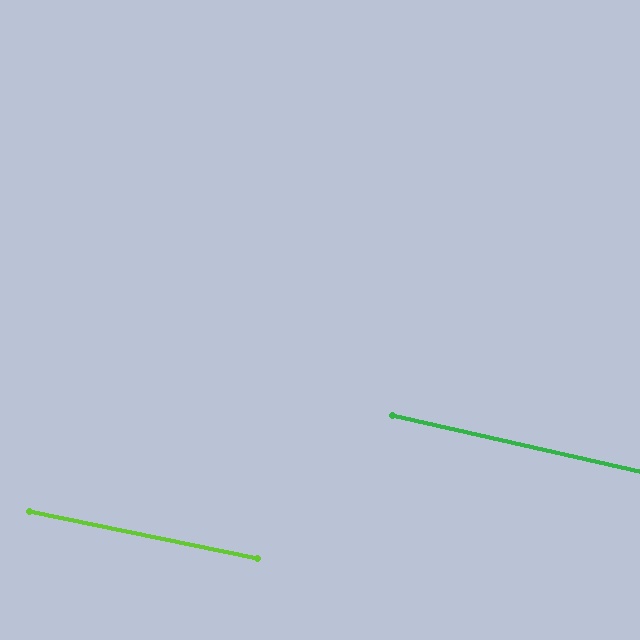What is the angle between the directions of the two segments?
Approximately 1 degree.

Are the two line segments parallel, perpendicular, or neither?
Parallel — their directions differ by only 1.2°.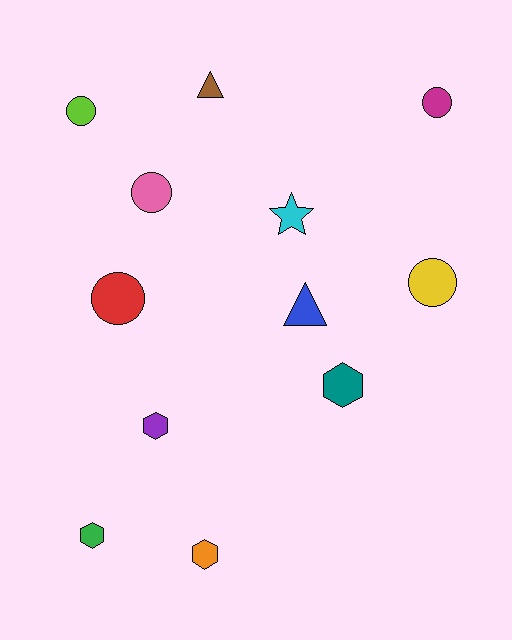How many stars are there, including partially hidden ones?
There is 1 star.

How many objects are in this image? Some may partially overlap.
There are 12 objects.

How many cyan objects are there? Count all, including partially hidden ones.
There is 1 cyan object.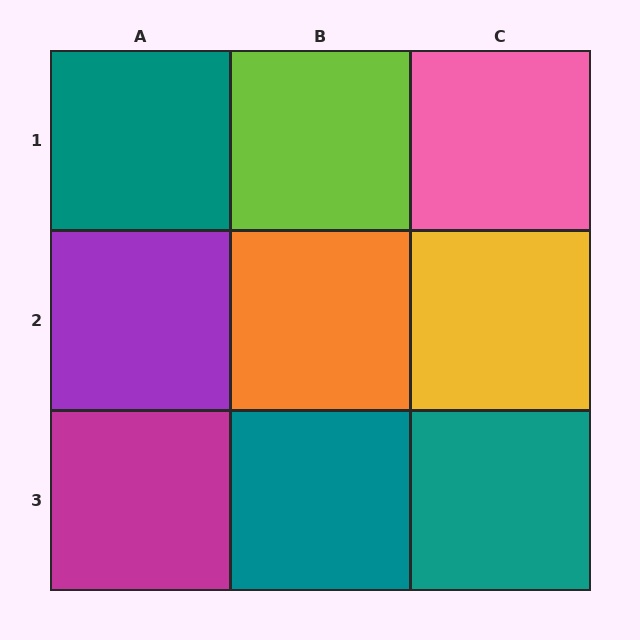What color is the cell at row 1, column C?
Pink.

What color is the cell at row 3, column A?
Magenta.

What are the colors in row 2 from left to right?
Purple, orange, yellow.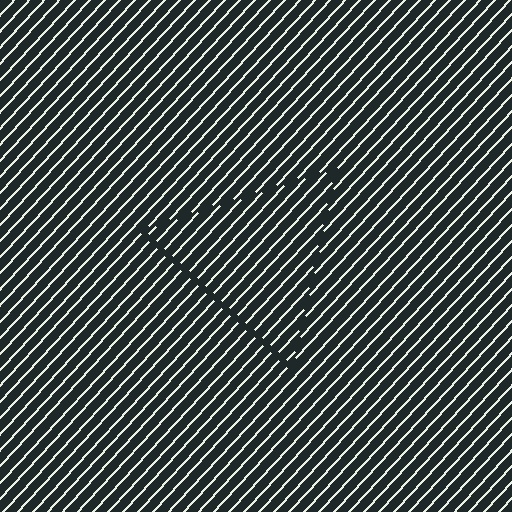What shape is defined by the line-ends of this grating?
An illusory triangle. The interior of the shape contains the same grating, shifted by half a period — the contour is defined by the phase discontinuity where line-ends from the inner and outer gratings abut.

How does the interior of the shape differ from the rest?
The interior of the shape contains the same grating, shifted by half a period — the contour is defined by the phase discontinuity where line-ends from the inner and outer gratings abut.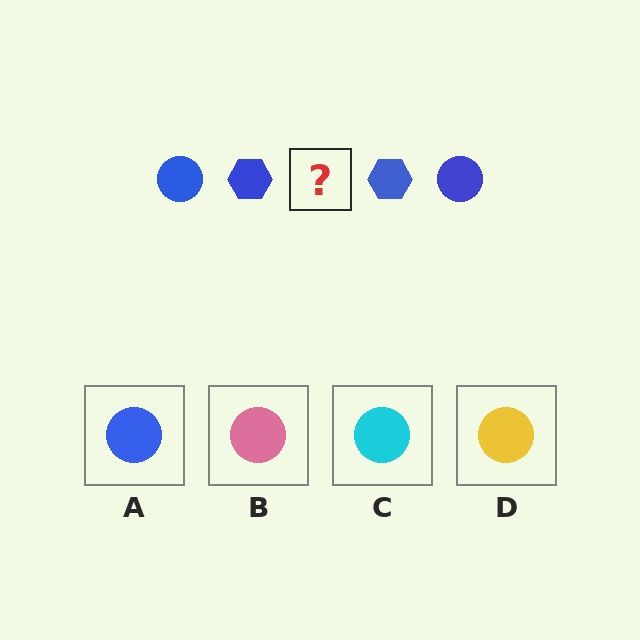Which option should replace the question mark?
Option A.